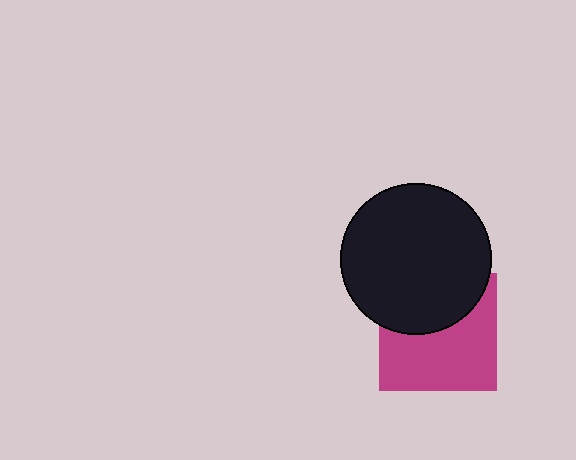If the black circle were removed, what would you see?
You would see the complete magenta square.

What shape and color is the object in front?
The object in front is a black circle.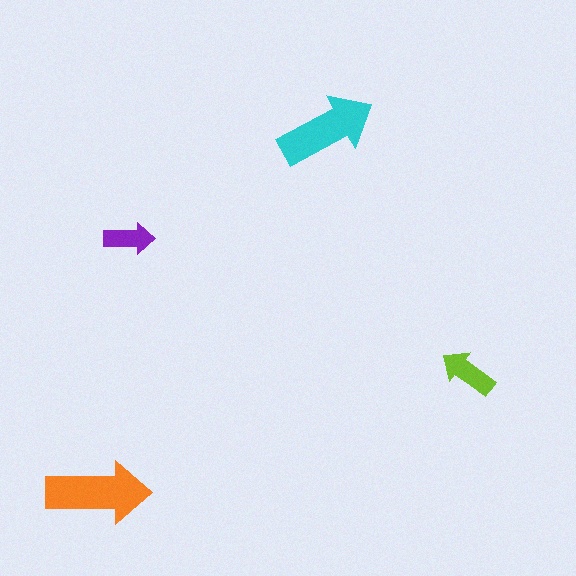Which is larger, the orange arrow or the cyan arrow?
The orange one.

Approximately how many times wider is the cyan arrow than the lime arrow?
About 1.5 times wider.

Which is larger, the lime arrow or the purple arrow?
The lime one.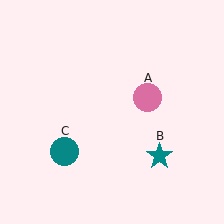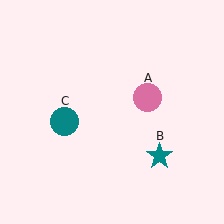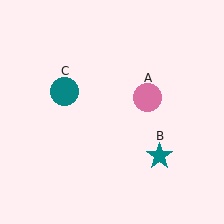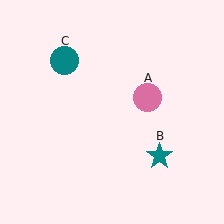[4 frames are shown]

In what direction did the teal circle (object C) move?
The teal circle (object C) moved up.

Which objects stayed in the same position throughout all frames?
Pink circle (object A) and teal star (object B) remained stationary.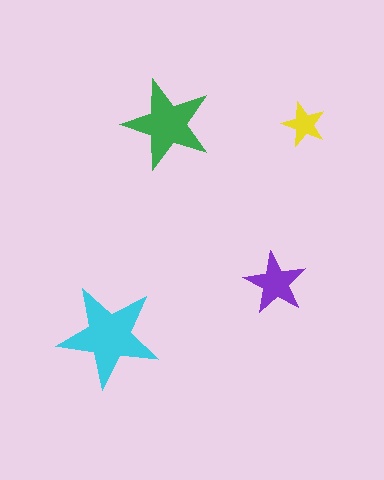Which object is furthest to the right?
The yellow star is rightmost.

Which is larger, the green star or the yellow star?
The green one.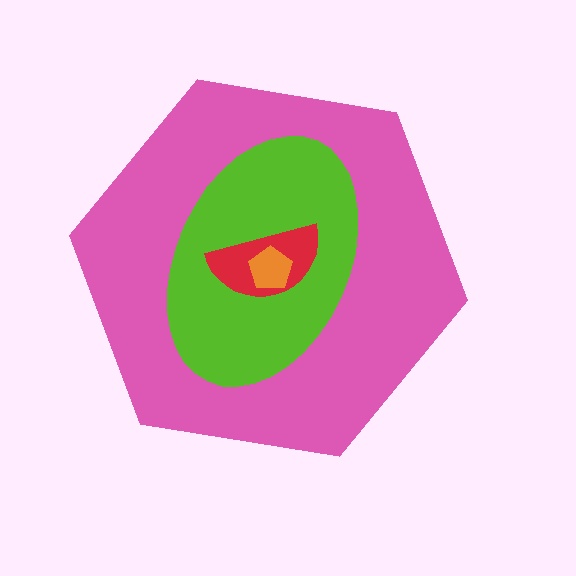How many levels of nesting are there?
4.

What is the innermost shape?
The orange pentagon.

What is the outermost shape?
The pink hexagon.